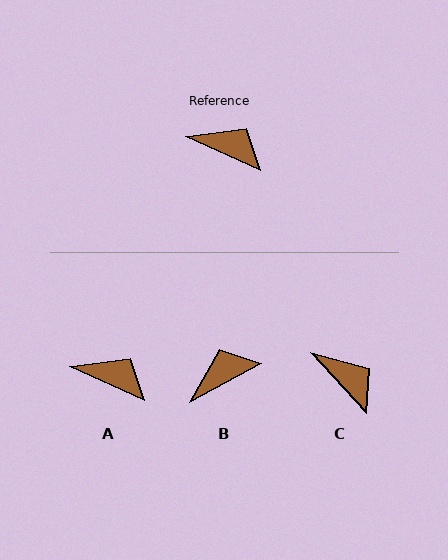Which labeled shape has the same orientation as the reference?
A.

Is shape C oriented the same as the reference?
No, it is off by about 23 degrees.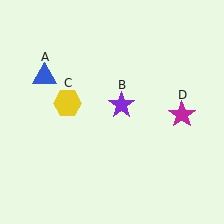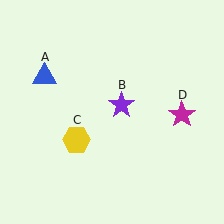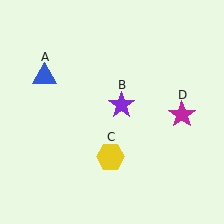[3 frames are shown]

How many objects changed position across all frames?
1 object changed position: yellow hexagon (object C).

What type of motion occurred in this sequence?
The yellow hexagon (object C) rotated counterclockwise around the center of the scene.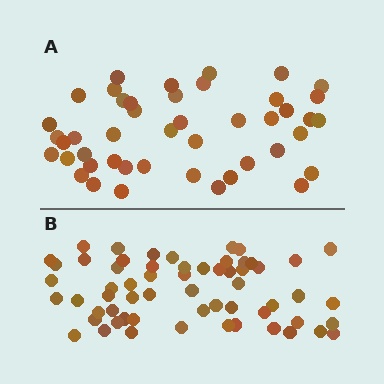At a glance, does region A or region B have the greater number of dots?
Region B (the bottom region) has more dots.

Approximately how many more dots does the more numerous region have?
Region B has approximately 15 more dots than region A.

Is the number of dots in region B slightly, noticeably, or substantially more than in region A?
Region B has noticeably more, but not dramatically so. The ratio is roughly 1.3 to 1.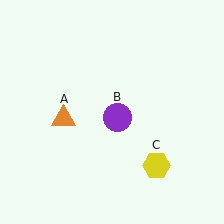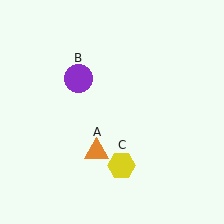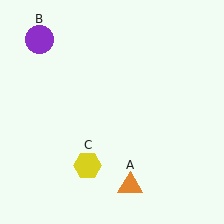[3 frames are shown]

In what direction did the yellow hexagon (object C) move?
The yellow hexagon (object C) moved left.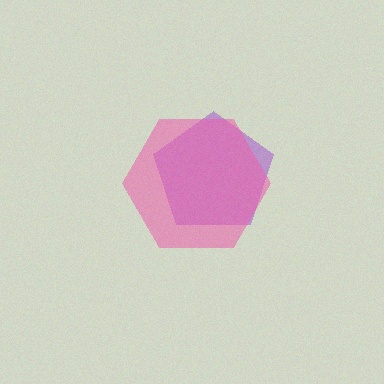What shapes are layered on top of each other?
The layered shapes are: a purple pentagon, a pink hexagon.